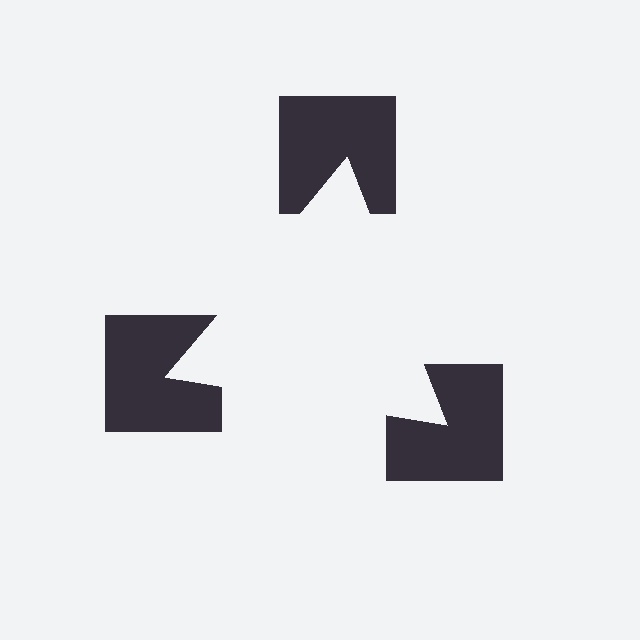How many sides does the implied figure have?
3 sides.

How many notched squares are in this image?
There are 3 — one at each vertex of the illusory triangle.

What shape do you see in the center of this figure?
An illusory triangle — its edges are inferred from the aligned wedge cuts in the notched squares, not physically drawn.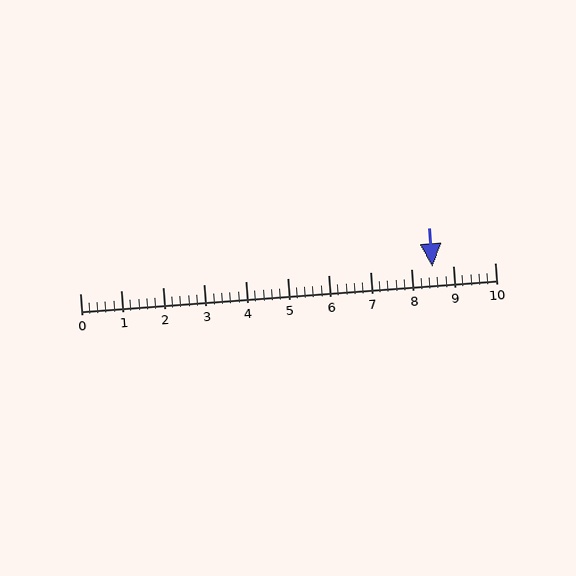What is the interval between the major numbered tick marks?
The major tick marks are spaced 1 units apart.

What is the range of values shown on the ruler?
The ruler shows values from 0 to 10.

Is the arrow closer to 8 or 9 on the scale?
The arrow is closer to 9.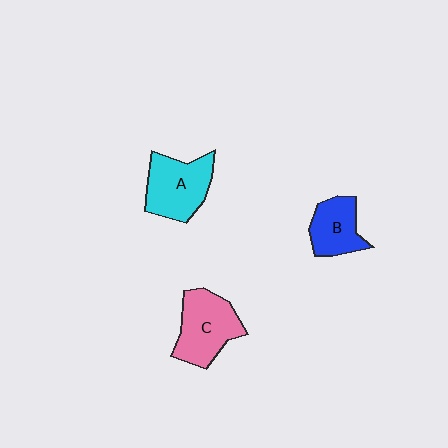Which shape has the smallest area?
Shape B (blue).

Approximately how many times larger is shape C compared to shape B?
Approximately 1.4 times.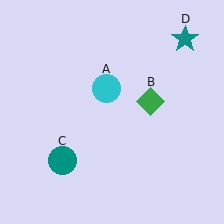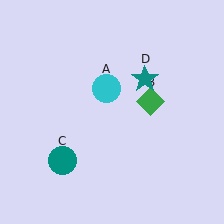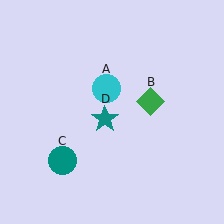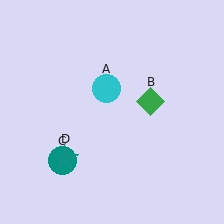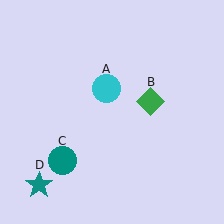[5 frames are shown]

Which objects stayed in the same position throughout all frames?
Cyan circle (object A) and green diamond (object B) and teal circle (object C) remained stationary.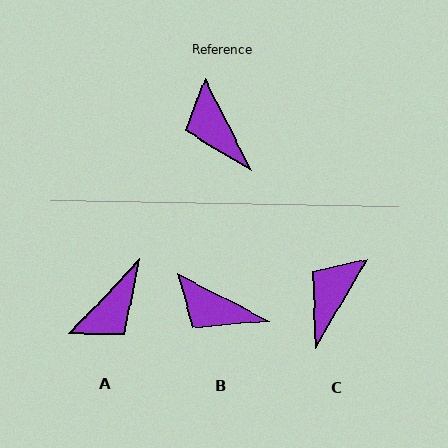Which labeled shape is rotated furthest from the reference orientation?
A, about 110 degrees away.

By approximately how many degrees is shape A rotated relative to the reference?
Approximately 110 degrees counter-clockwise.